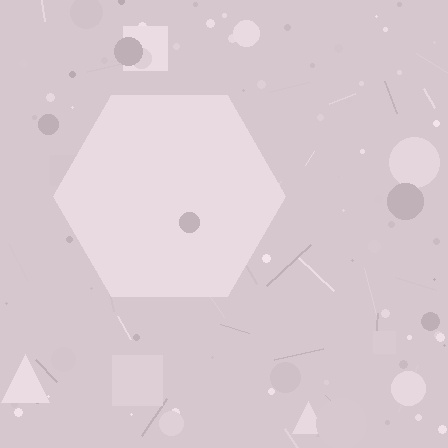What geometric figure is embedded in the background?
A hexagon is embedded in the background.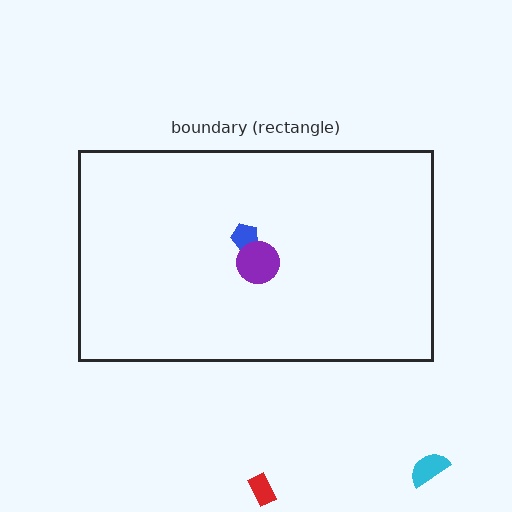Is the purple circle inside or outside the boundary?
Inside.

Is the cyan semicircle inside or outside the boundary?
Outside.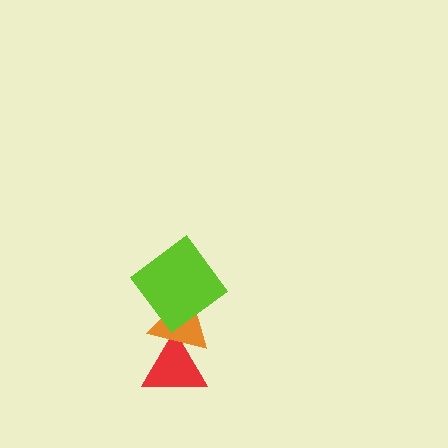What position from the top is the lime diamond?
The lime diamond is 1st from the top.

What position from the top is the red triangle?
The red triangle is 3rd from the top.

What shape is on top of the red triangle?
The orange triangle is on top of the red triangle.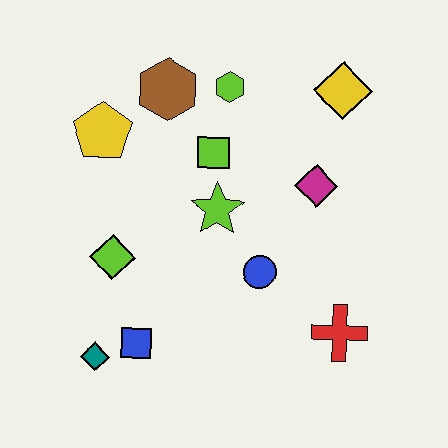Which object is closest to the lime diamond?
The blue square is closest to the lime diamond.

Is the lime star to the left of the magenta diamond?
Yes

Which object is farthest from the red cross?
The yellow pentagon is farthest from the red cross.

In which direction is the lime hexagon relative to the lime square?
The lime hexagon is above the lime square.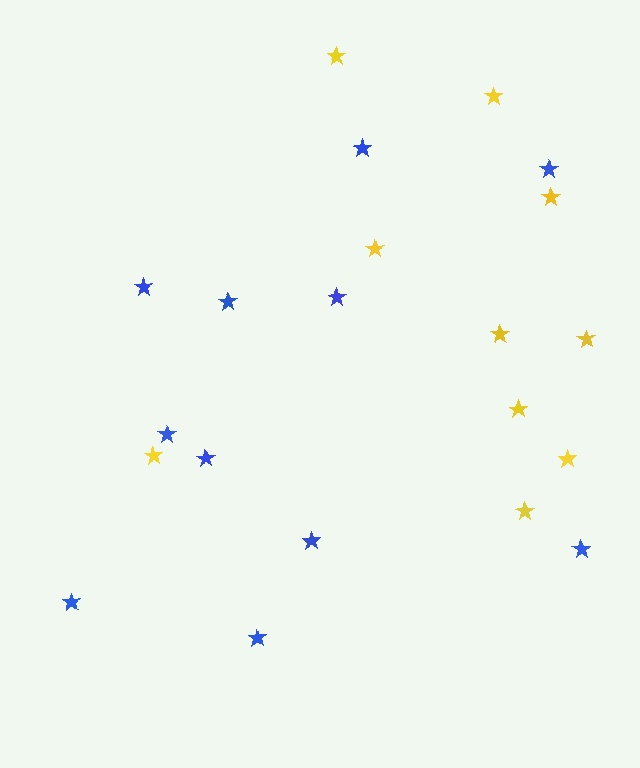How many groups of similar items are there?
There are 2 groups: one group of yellow stars (10) and one group of blue stars (11).